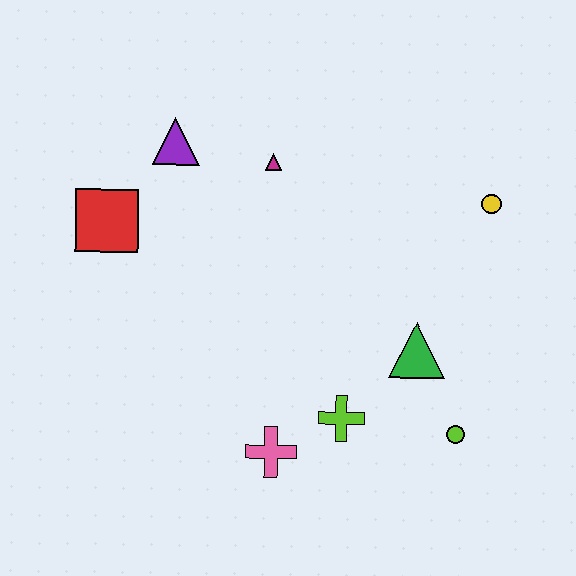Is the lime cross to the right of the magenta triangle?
Yes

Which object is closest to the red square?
The purple triangle is closest to the red square.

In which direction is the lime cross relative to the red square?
The lime cross is to the right of the red square.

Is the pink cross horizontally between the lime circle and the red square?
Yes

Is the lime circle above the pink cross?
Yes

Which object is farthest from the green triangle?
The red square is farthest from the green triangle.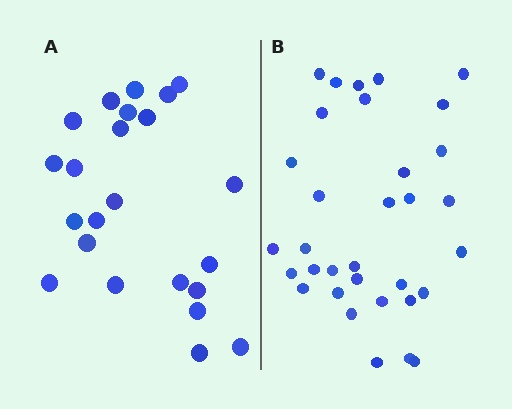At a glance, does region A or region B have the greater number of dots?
Region B (the right region) has more dots.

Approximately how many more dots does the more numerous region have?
Region B has roughly 10 or so more dots than region A.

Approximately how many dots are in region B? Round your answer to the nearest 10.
About 30 dots. (The exact count is 33, which rounds to 30.)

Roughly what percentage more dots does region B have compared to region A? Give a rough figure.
About 45% more.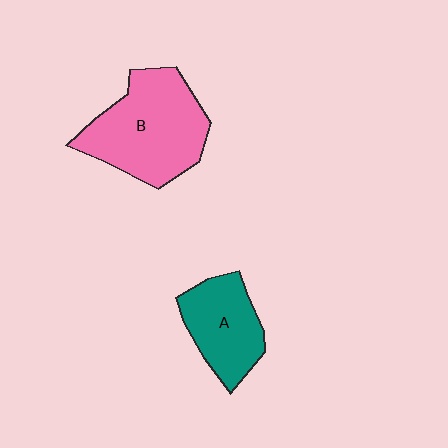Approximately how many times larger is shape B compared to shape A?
Approximately 1.6 times.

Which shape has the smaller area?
Shape A (teal).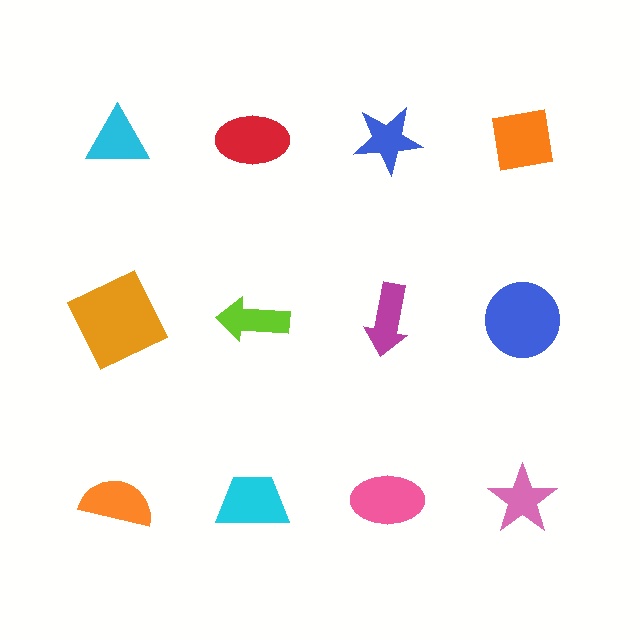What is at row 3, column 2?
A cyan trapezoid.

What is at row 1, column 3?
A blue star.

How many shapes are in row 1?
4 shapes.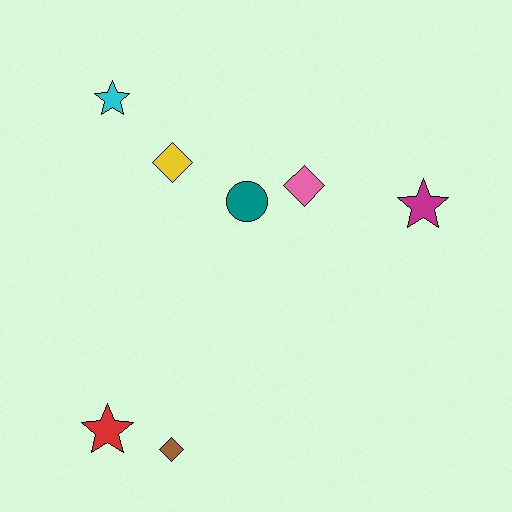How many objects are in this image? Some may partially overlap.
There are 7 objects.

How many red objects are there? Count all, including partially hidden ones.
There is 1 red object.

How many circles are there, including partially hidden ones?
There is 1 circle.